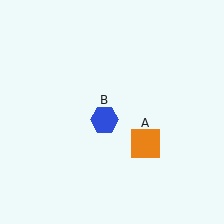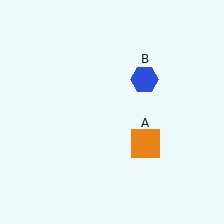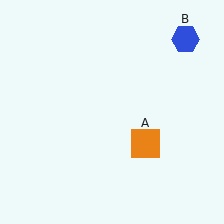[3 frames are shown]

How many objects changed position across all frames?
1 object changed position: blue hexagon (object B).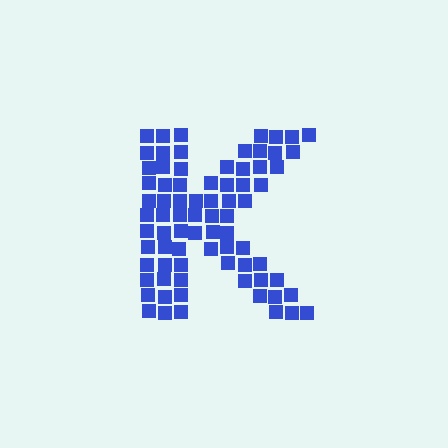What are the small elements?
The small elements are squares.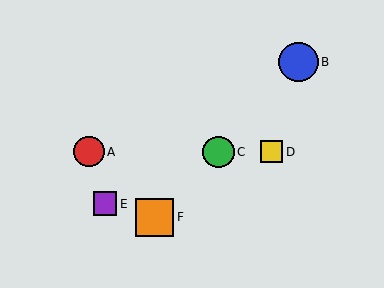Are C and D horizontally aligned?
Yes, both are at y≈152.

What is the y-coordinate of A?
Object A is at y≈152.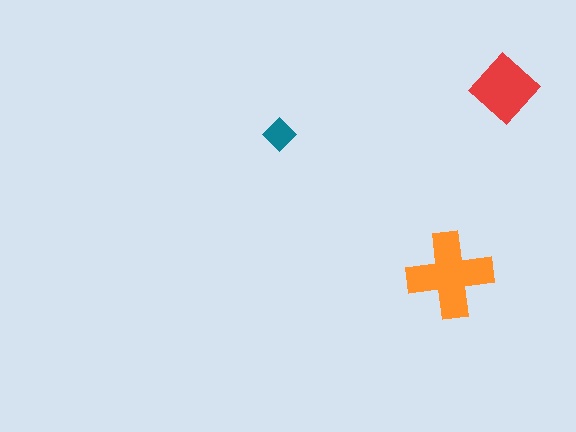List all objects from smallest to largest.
The teal diamond, the red diamond, the orange cross.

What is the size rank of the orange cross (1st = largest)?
1st.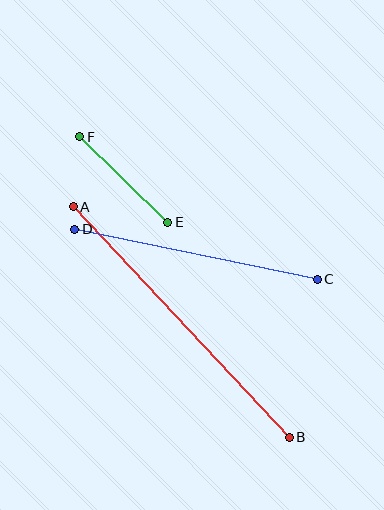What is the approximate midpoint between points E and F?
The midpoint is at approximately (124, 180) pixels.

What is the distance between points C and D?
The distance is approximately 248 pixels.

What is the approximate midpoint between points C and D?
The midpoint is at approximately (196, 254) pixels.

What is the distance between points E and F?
The distance is approximately 123 pixels.